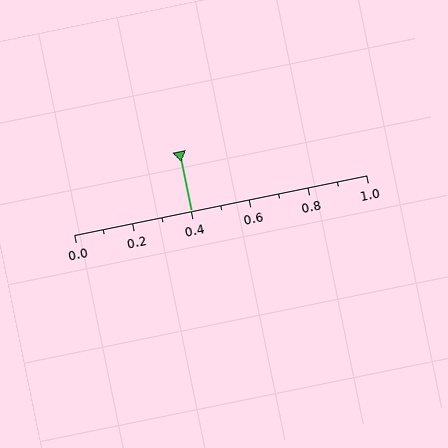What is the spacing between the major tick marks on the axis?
The major ticks are spaced 0.2 apart.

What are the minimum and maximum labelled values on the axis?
The axis runs from 0.0 to 1.0.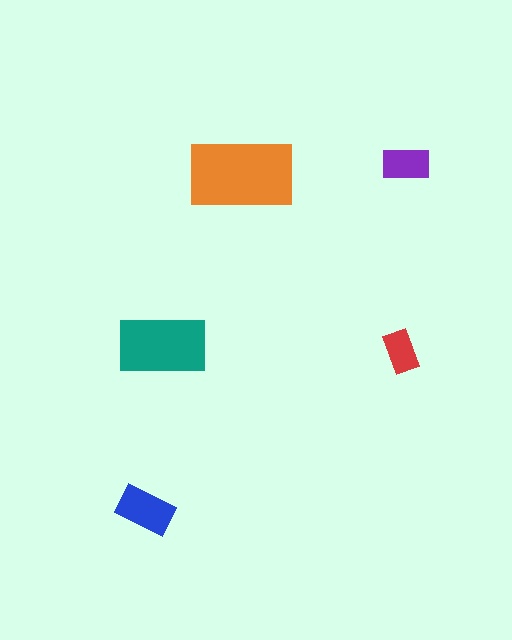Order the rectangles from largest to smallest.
the orange one, the teal one, the blue one, the purple one, the red one.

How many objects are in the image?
There are 5 objects in the image.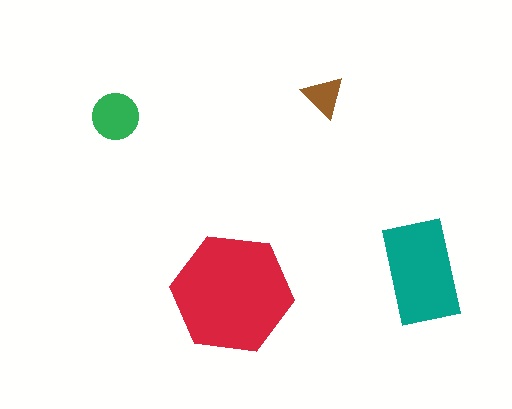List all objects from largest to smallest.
The red hexagon, the teal rectangle, the green circle, the brown triangle.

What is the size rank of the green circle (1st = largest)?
3rd.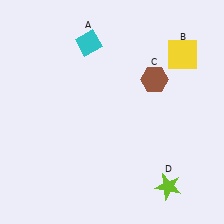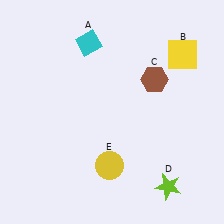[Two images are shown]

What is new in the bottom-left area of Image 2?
A yellow circle (E) was added in the bottom-left area of Image 2.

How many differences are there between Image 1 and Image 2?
There is 1 difference between the two images.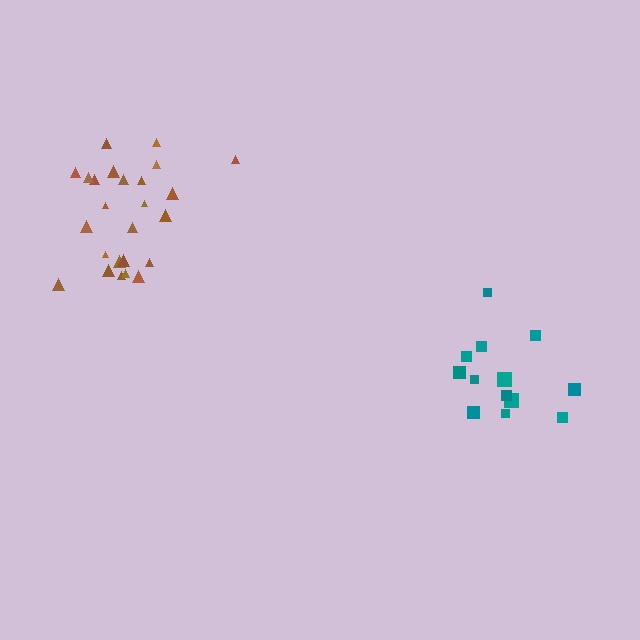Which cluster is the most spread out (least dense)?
Teal.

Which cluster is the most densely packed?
Brown.